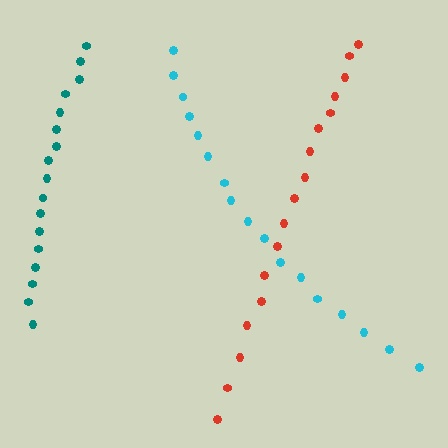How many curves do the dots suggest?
There are 3 distinct paths.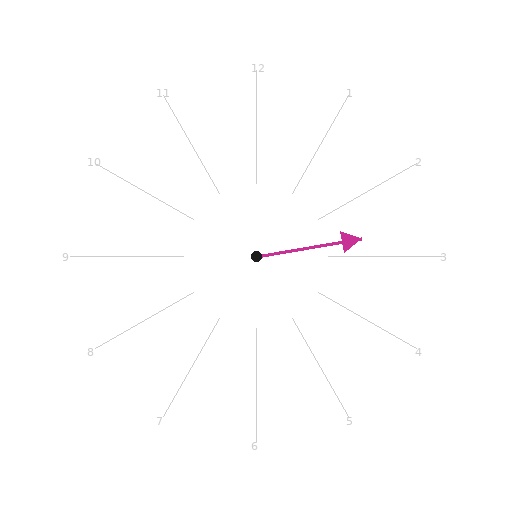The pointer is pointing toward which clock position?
Roughly 3 o'clock.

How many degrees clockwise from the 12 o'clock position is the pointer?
Approximately 81 degrees.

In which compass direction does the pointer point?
East.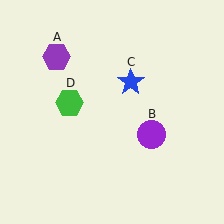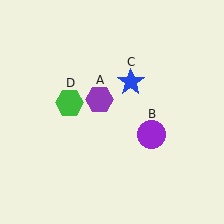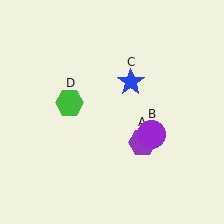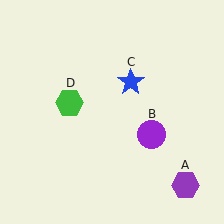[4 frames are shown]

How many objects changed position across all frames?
1 object changed position: purple hexagon (object A).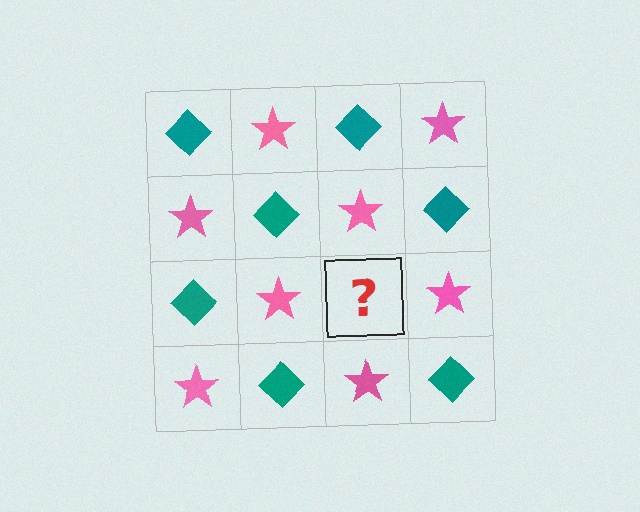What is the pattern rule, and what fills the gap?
The rule is that it alternates teal diamond and pink star in a checkerboard pattern. The gap should be filled with a teal diamond.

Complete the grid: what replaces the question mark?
The question mark should be replaced with a teal diamond.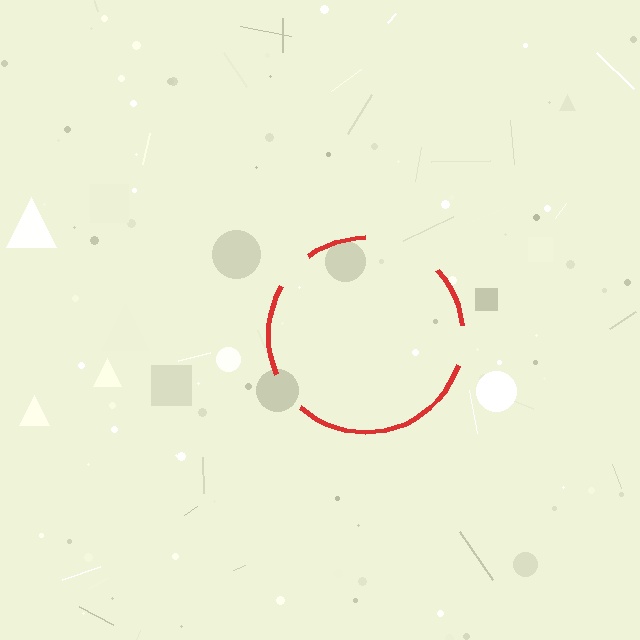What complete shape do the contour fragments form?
The contour fragments form a circle.